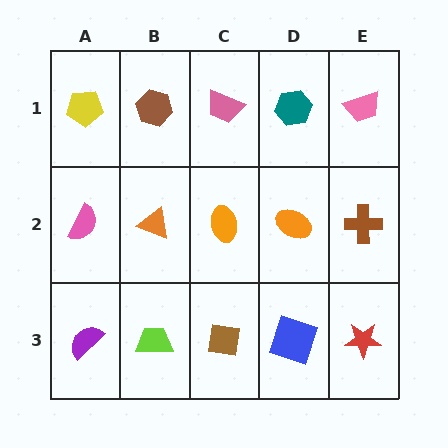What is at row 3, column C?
A brown square.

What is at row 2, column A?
A pink semicircle.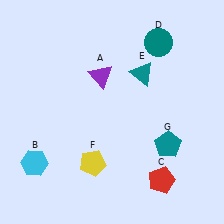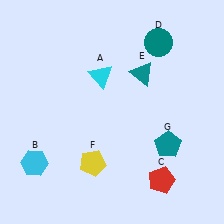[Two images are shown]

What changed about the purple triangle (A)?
In Image 1, A is purple. In Image 2, it changed to cyan.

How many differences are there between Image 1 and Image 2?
There is 1 difference between the two images.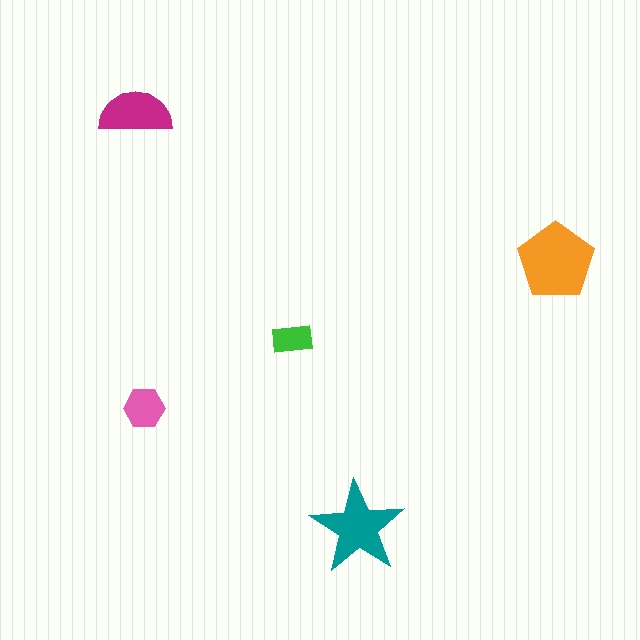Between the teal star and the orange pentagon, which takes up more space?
The orange pentagon.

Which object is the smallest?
The green rectangle.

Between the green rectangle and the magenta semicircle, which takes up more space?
The magenta semicircle.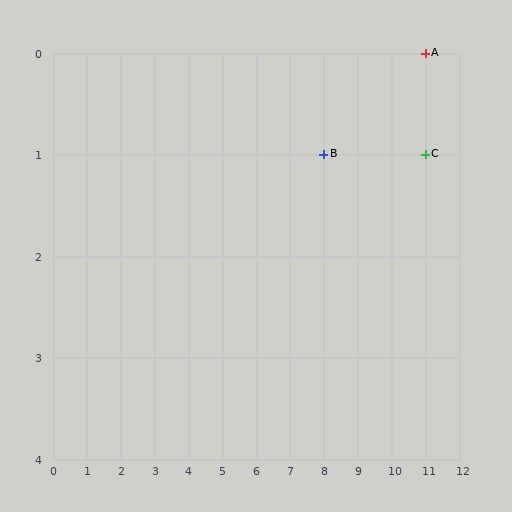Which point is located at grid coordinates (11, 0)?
Point A is at (11, 0).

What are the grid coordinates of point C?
Point C is at grid coordinates (11, 1).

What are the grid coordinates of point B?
Point B is at grid coordinates (8, 1).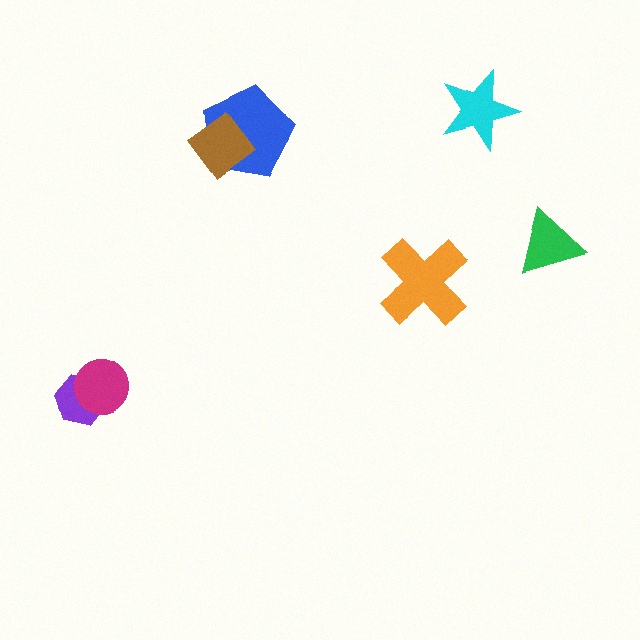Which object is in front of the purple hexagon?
The magenta circle is in front of the purple hexagon.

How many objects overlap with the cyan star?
0 objects overlap with the cyan star.